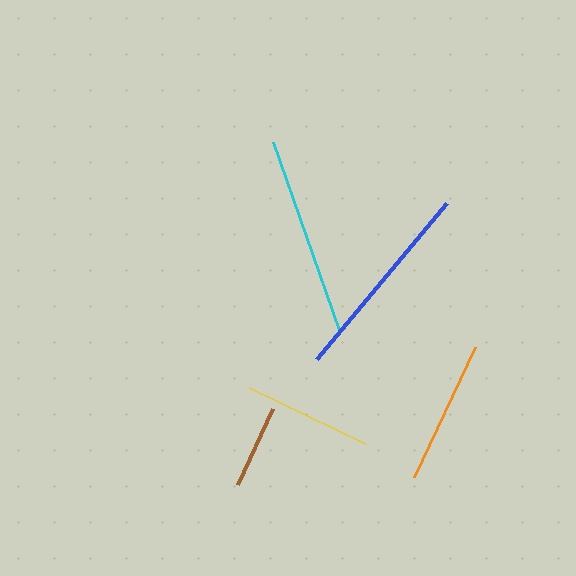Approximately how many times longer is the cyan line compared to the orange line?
The cyan line is approximately 1.4 times the length of the orange line.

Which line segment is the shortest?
The brown line is the shortest at approximately 84 pixels.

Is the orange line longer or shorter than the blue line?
The blue line is longer than the orange line.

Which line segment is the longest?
The blue line is the longest at approximately 203 pixels.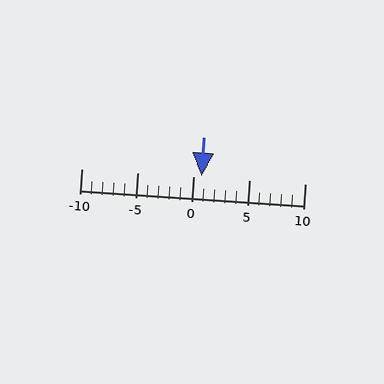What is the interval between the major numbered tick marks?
The major tick marks are spaced 5 units apart.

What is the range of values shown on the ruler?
The ruler shows values from -10 to 10.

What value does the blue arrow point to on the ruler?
The blue arrow points to approximately 1.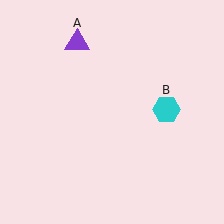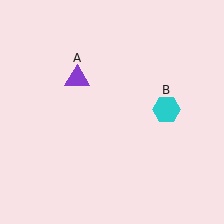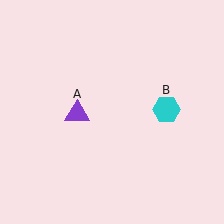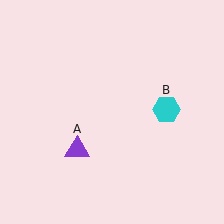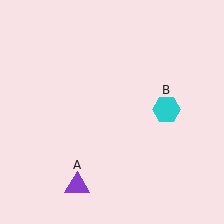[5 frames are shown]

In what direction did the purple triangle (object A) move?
The purple triangle (object A) moved down.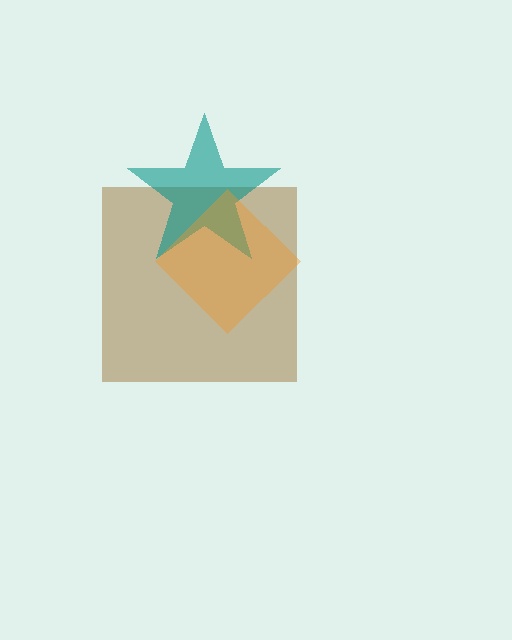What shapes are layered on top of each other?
The layered shapes are: a brown square, a teal star, an orange diamond.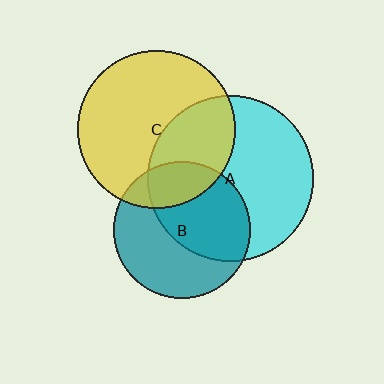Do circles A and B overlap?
Yes.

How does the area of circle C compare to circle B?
Approximately 1.3 times.